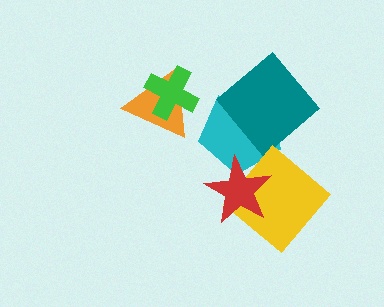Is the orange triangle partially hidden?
Yes, it is partially covered by another shape.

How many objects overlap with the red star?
2 objects overlap with the red star.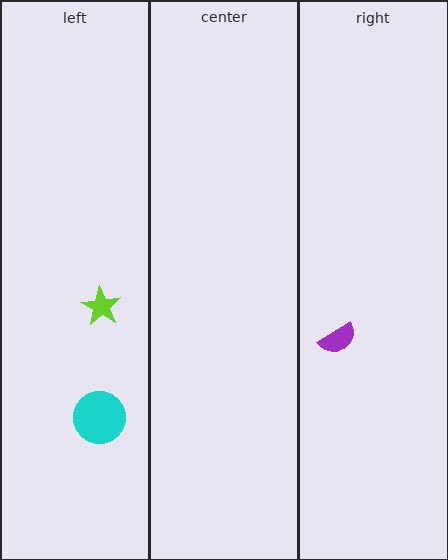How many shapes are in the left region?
2.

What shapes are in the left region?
The cyan circle, the lime star.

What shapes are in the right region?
The purple semicircle.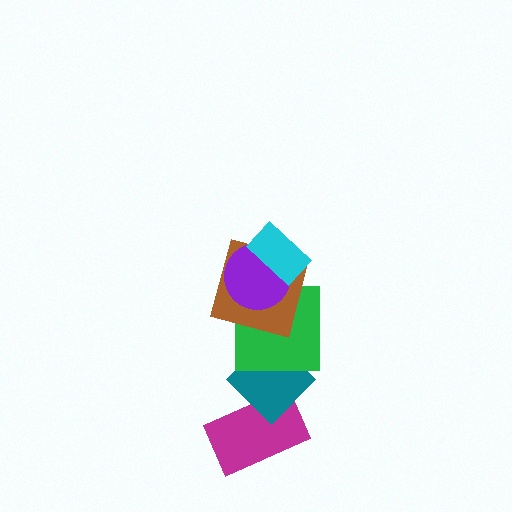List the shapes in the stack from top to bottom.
From top to bottom: the cyan rectangle, the purple circle, the brown square, the green square, the teal diamond, the magenta rectangle.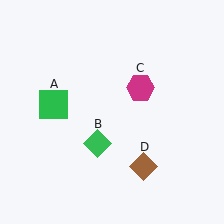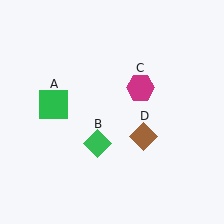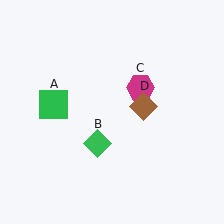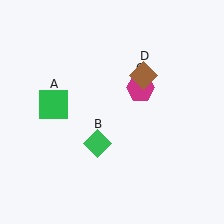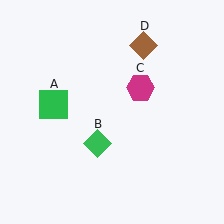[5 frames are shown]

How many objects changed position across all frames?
1 object changed position: brown diamond (object D).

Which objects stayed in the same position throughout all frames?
Green square (object A) and green diamond (object B) and magenta hexagon (object C) remained stationary.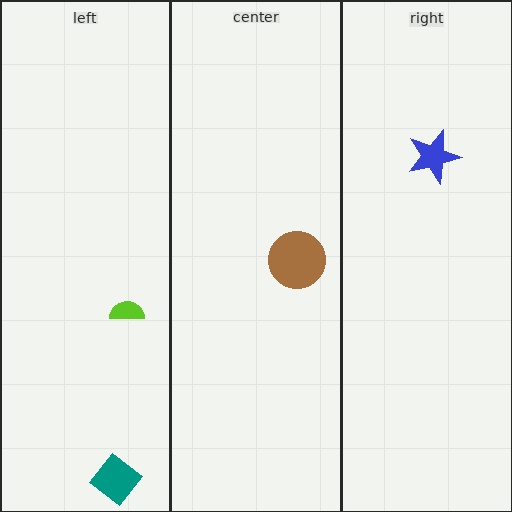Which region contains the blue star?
The right region.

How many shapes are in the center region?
1.